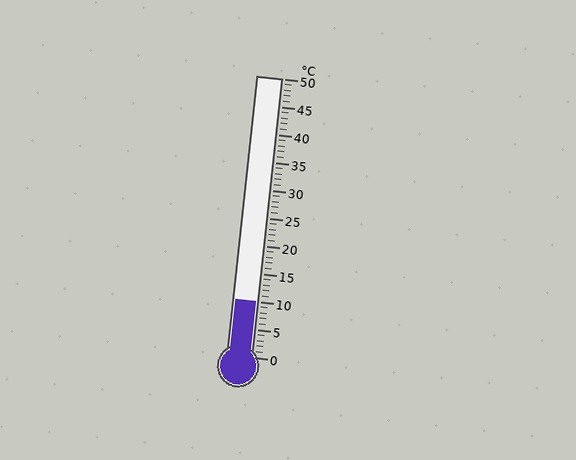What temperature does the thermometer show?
The thermometer shows approximately 10°C.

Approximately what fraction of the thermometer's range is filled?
The thermometer is filled to approximately 20% of its range.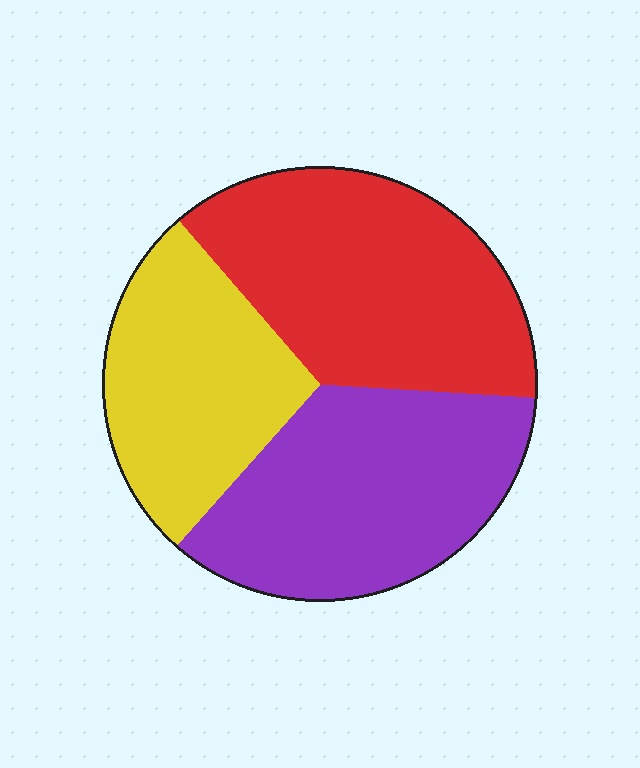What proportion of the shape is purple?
Purple covers around 35% of the shape.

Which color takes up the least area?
Yellow, at roughly 25%.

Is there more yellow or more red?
Red.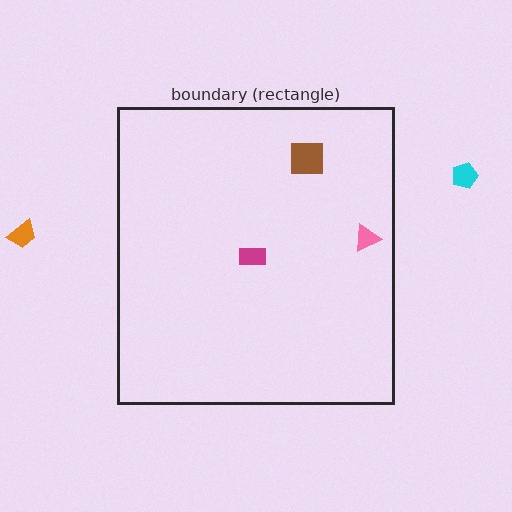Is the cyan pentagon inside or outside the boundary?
Outside.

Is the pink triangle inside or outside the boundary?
Inside.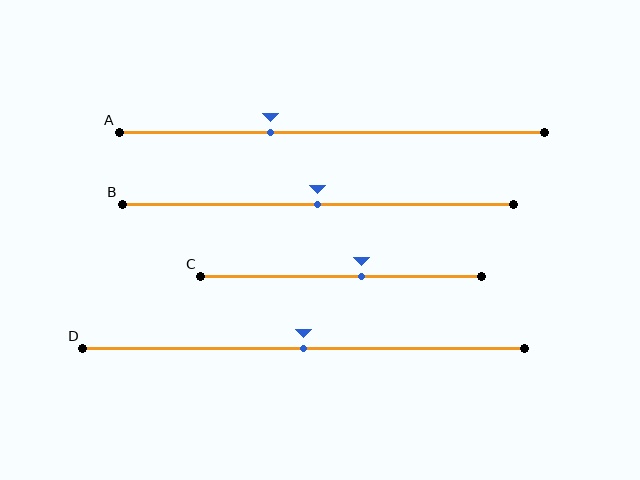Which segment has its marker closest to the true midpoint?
Segment B has its marker closest to the true midpoint.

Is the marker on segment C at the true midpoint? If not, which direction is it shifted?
No, the marker on segment C is shifted to the right by about 7% of the segment length.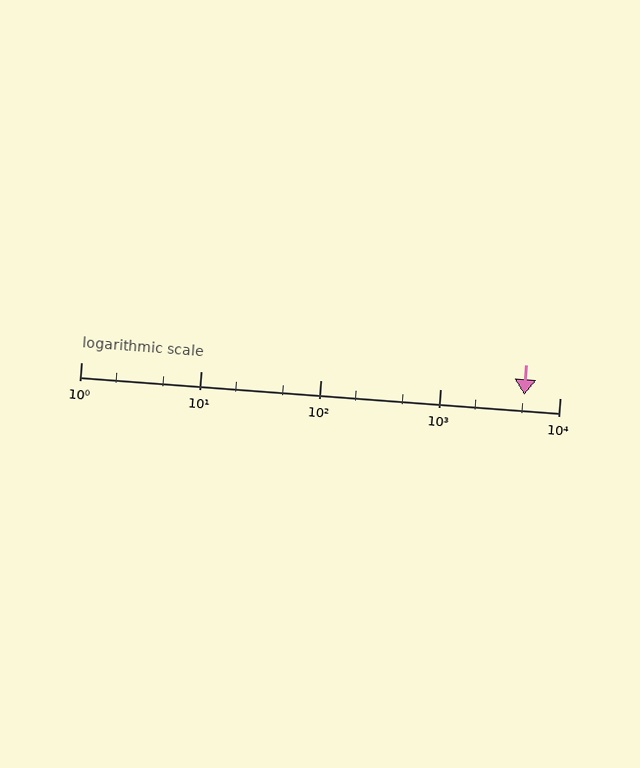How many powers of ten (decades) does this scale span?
The scale spans 4 decades, from 1 to 10000.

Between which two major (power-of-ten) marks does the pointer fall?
The pointer is between 1000 and 10000.